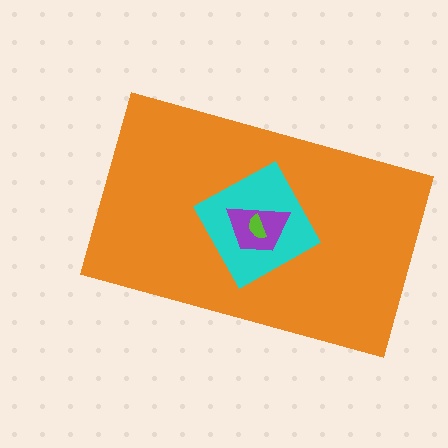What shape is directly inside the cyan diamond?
The purple trapezoid.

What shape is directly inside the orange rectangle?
The cyan diamond.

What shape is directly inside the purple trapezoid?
The lime semicircle.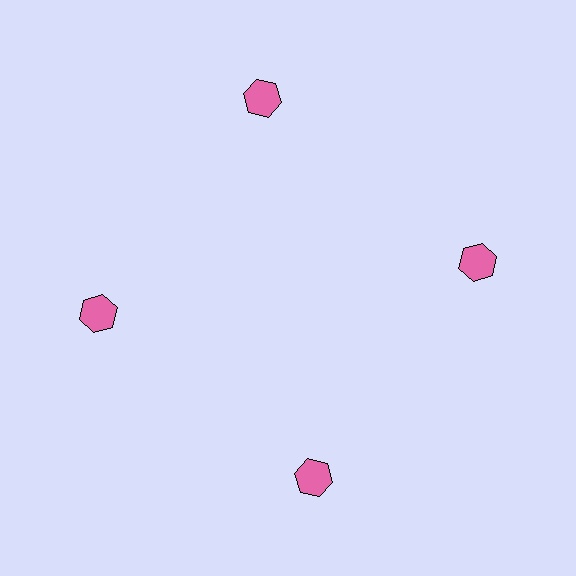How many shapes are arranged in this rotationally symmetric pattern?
There are 4 shapes, arranged in 4 groups of 1.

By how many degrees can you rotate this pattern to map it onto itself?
The pattern maps onto itself every 90 degrees of rotation.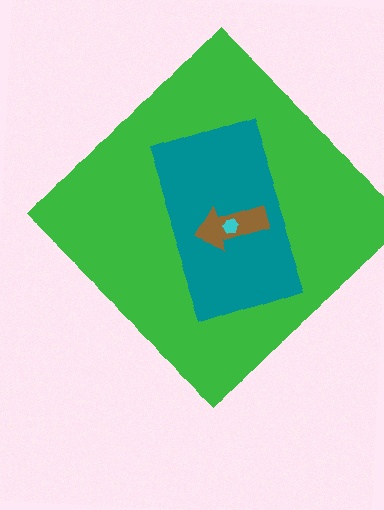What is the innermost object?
The cyan hexagon.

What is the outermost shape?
The green diamond.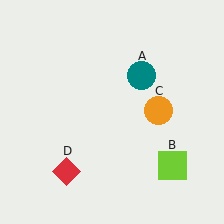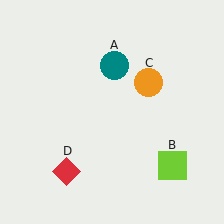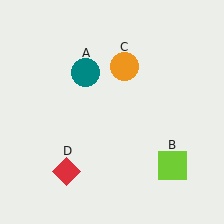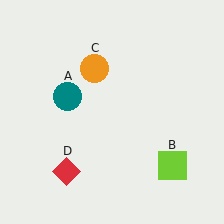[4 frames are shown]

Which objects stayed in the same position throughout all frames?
Lime square (object B) and red diamond (object D) remained stationary.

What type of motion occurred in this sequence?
The teal circle (object A), orange circle (object C) rotated counterclockwise around the center of the scene.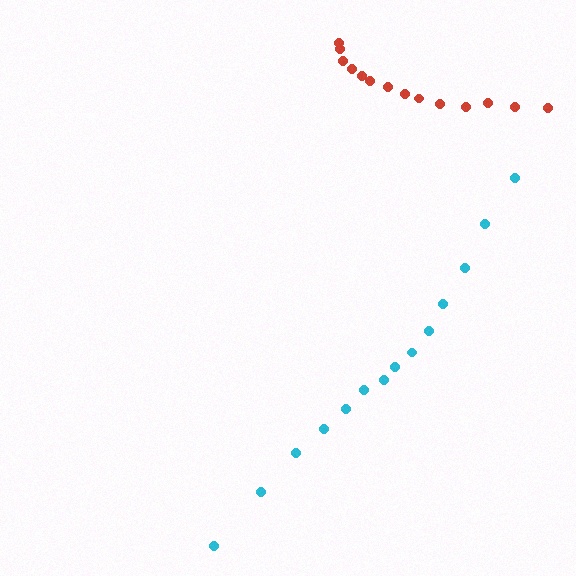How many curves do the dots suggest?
There are 2 distinct paths.